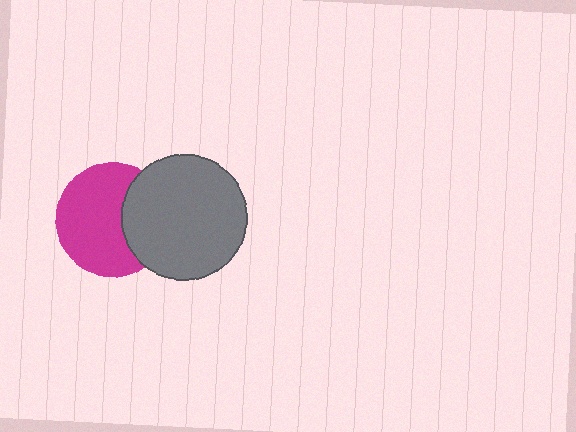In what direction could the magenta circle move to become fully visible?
The magenta circle could move left. That would shift it out from behind the gray circle entirely.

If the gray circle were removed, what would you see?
You would see the complete magenta circle.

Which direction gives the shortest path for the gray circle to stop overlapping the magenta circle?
Moving right gives the shortest separation.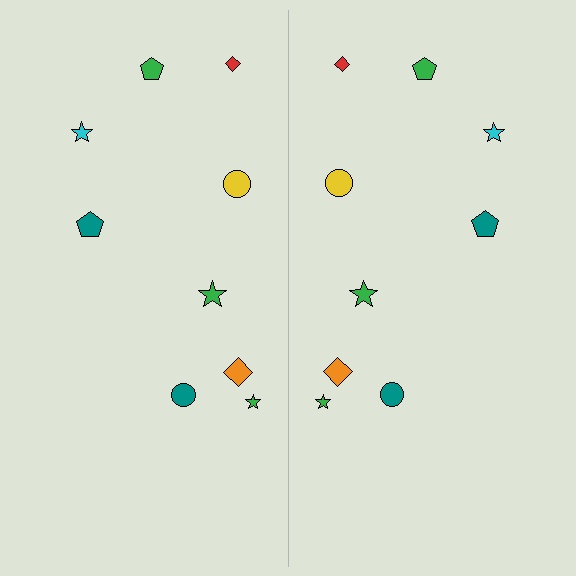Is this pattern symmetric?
Yes, this pattern has bilateral (reflection) symmetry.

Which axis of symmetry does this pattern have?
The pattern has a vertical axis of symmetry running through the center of the image.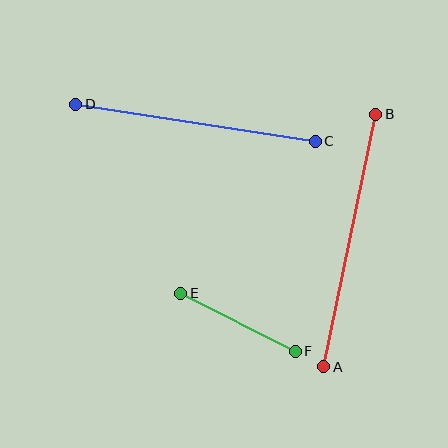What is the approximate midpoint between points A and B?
The midpoint is at approximately (350, 240) pixels.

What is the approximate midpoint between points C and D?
The midpoint is at approximately (195, 123) pixels.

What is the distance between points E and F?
The distance is approximately 128 pixels.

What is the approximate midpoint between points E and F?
The midpoint is at approximately (238, 322) pixels.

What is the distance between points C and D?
The distance is approximately 243 pixels.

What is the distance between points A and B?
The distance is approximately 258 pixels.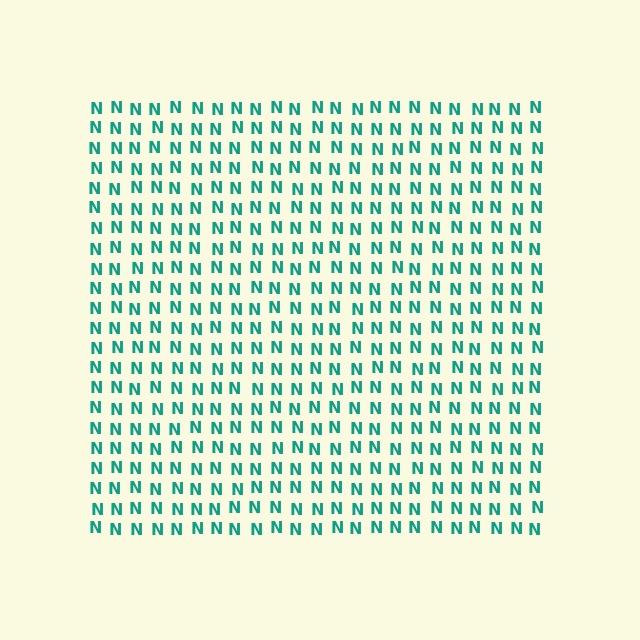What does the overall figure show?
The overall figure shows a square.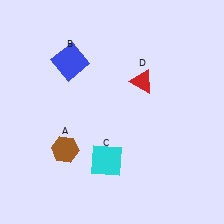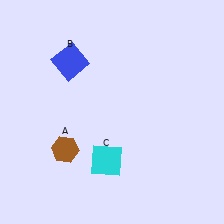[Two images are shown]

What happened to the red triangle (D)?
The red triangle (D) was removed in Image 2. It was in the top-right area of Image 1.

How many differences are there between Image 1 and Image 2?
There is 1 difference between the two images.